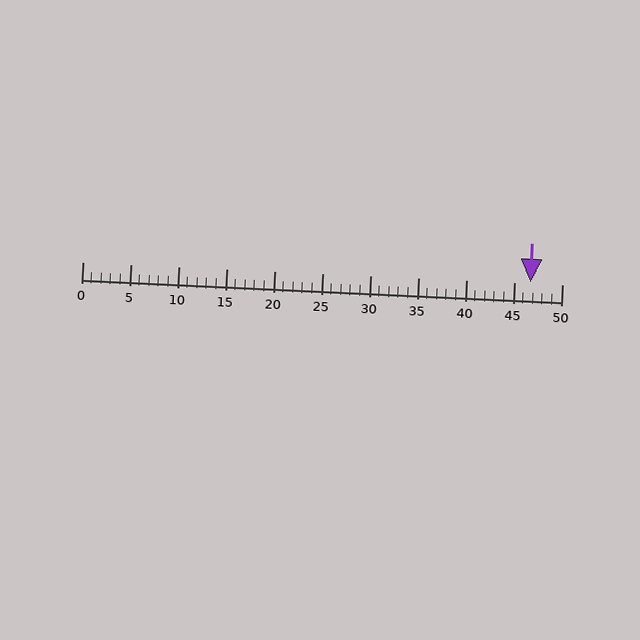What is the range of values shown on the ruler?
The ruler shows values from 0 to 50.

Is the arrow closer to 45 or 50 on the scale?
The arrow is closer to 45.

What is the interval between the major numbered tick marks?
The major tick marks are spaced 5 units apart.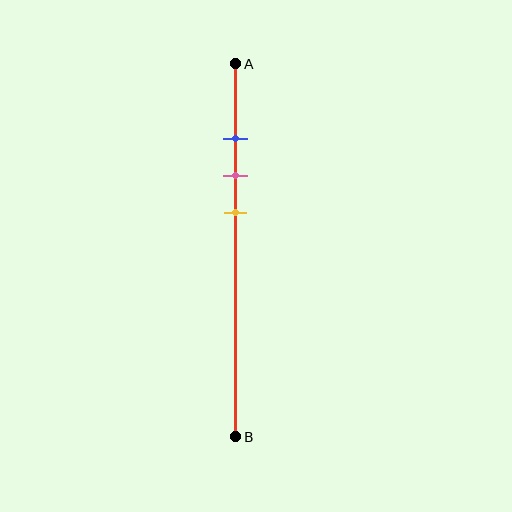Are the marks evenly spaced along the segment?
Yes, the marks are approximately evenly spaced.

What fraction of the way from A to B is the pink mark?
The pink mark is approximately 30% (0.3) of the way from A to B.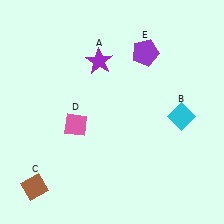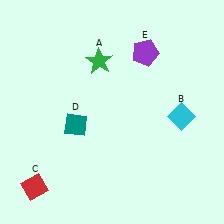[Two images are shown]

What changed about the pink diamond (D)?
In Image 1, D is pink. In Image 2, it changed to teal.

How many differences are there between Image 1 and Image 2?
There are 3 differences between the two images.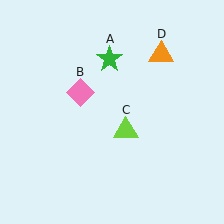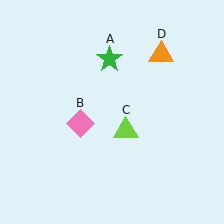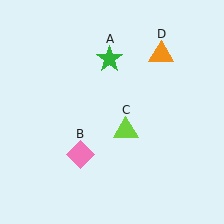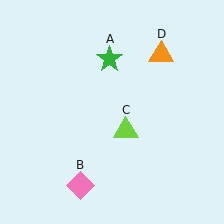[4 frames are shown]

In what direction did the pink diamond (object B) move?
The pink diamond (object B) moved down.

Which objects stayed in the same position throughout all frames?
Green star (object A) and lime triangle (object C) and orange triangle (object D) remained stationary.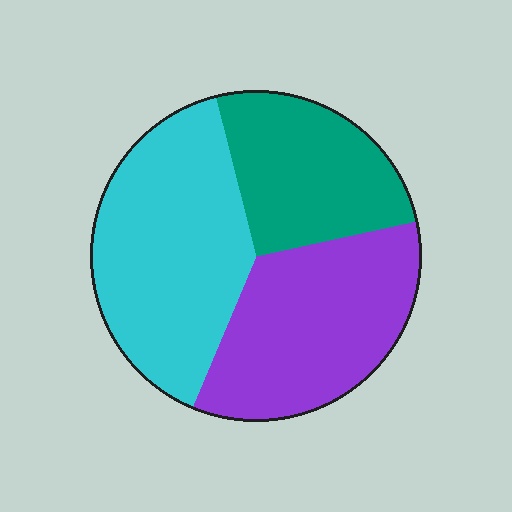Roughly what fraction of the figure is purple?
Purple covers about 35% of the figure.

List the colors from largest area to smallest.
From largest to smallest: cyan, purple, teal.